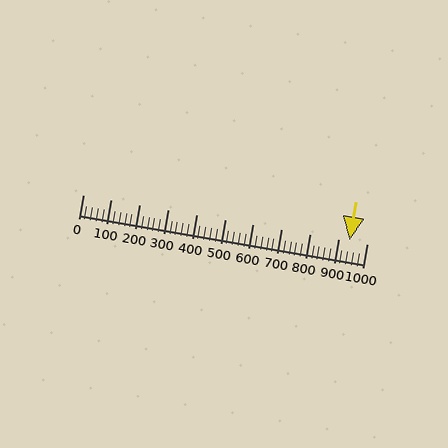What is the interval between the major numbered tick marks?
The major tick marks are spaced 100 units apart.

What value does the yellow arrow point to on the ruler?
The yellow arrow points to approximately 940.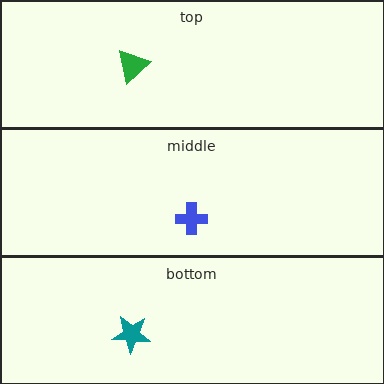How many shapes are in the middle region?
1.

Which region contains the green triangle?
The top region.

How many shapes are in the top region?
1.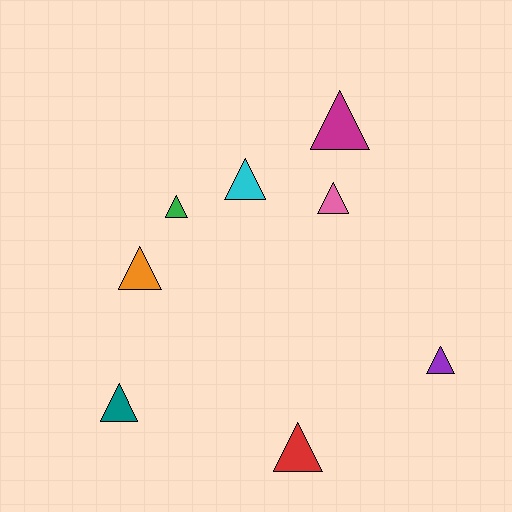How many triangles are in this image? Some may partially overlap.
There are 8 triangles.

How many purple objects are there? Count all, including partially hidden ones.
There is 1 purple object.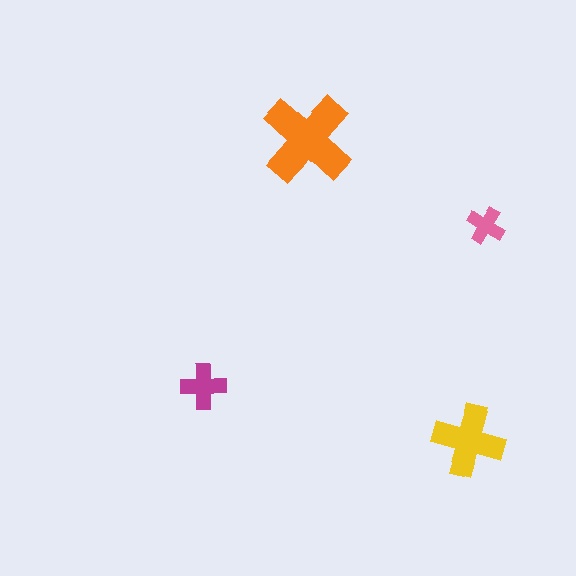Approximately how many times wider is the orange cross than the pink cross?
About 2.5 times wider.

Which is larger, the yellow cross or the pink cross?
The yellow one.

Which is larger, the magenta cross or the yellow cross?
The yellow one.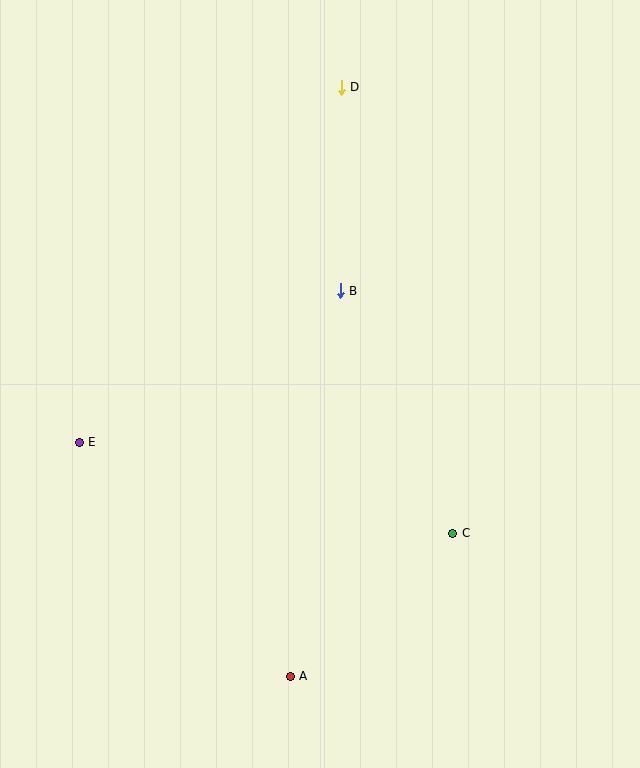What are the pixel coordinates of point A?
Point A is at (290, 676).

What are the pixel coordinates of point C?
Point C is at (453, 533).